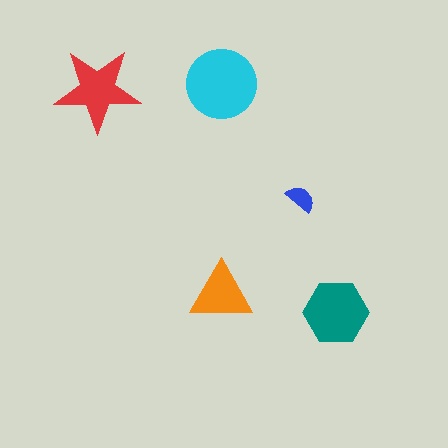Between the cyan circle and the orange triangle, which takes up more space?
The cyan circle.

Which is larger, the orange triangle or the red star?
The red star.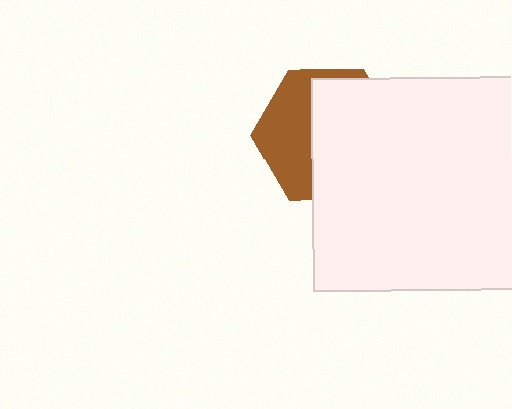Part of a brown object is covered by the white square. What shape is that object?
It is a hexagon.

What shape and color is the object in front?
The object in front is a white square.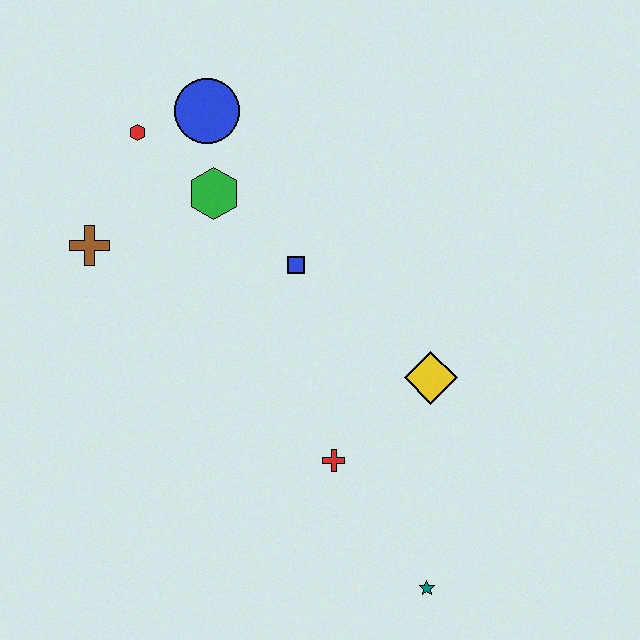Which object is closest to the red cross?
The yellow diamond is closest to the red cross.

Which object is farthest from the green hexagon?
The teal star is farthest from the green hexagon.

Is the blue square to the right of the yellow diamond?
No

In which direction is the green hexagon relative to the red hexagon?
The green hexagon is to the right of the red hexagon.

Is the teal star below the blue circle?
Yes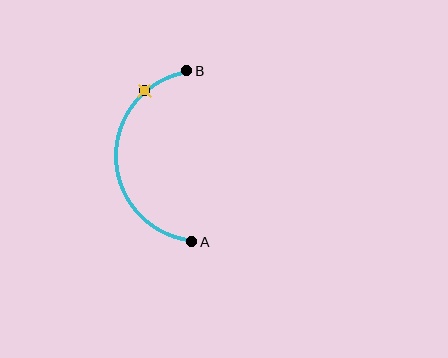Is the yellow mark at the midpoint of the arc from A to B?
No. The yellow mark lies on the arc but is closer to endpoint B. The arc midpoint would be at the point on the curve equidistant along the arc from both A and B.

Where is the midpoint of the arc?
The arc midpoint is the point on the curve farthest from the straight line joining A and B. It sits to the left of that line.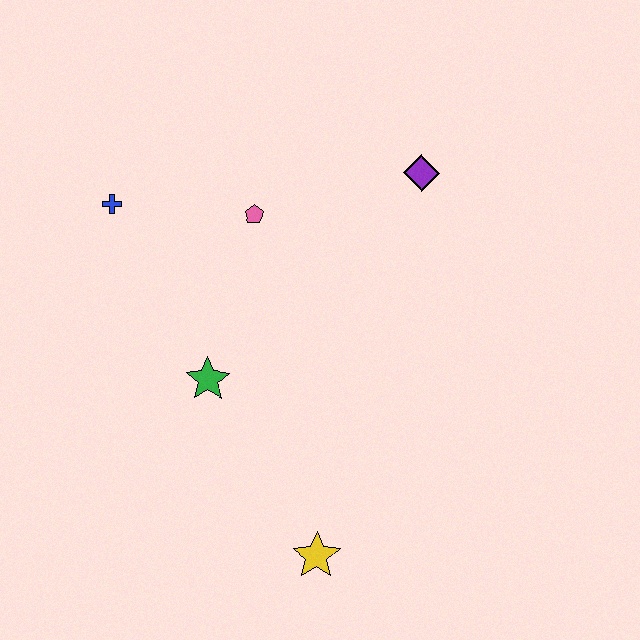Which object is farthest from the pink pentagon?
The yellow star is farthest from the pink pentagon.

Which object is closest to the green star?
The pink pentagon is closest to the green star.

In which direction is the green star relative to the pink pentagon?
The green star is below the pink pentagon.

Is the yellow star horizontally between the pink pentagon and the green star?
No